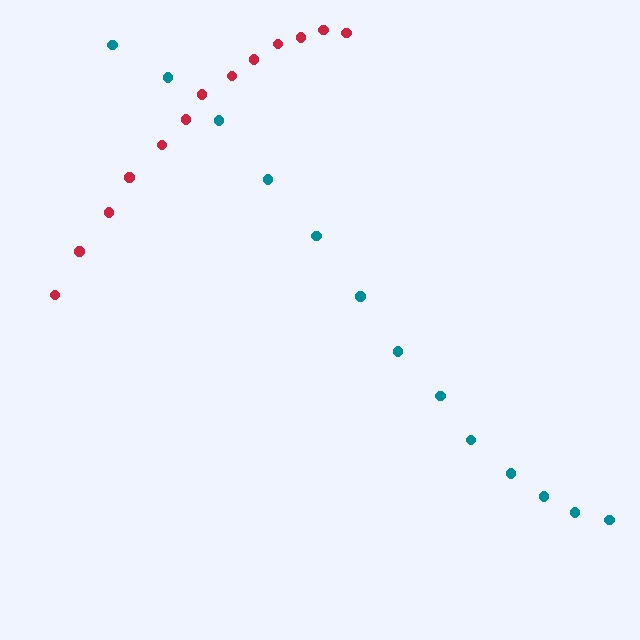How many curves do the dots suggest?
There are 2 distinct paths.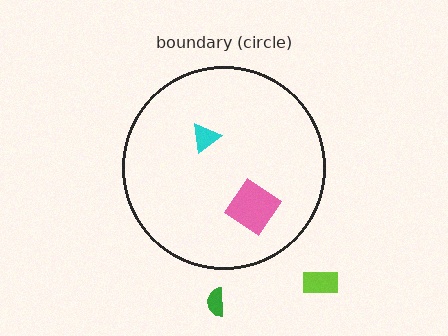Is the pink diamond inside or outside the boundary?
Inside.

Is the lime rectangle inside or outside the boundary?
Outside.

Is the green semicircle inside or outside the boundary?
Outside.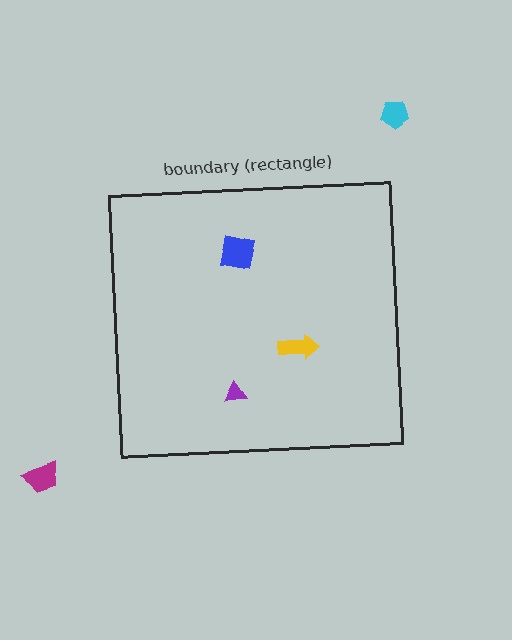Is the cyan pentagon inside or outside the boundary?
Outside.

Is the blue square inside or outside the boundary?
Inside.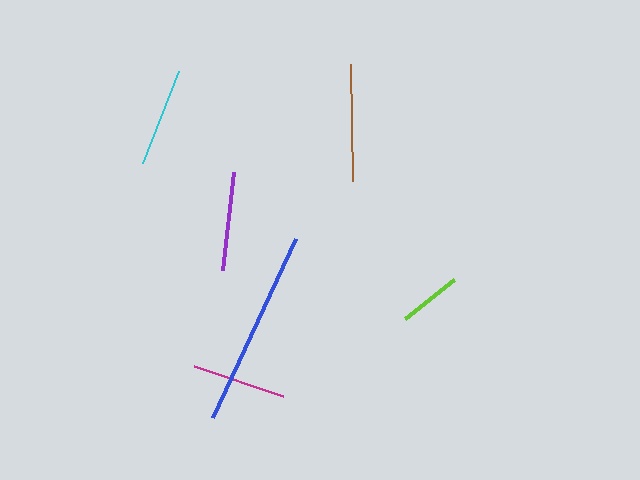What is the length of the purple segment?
The purple segment is approximately 98 pixels long.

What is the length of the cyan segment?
The cyan segment is approximately 99 pixels long.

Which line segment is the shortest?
The lime line is the shortest at approximately 62 pixels.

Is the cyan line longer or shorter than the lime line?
The cyan line is longer than the lime line.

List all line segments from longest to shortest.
From longest to shortest: blue, brown, cyan, purple, magenta, lime.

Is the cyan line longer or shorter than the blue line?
The blue line is longer than the cyan line.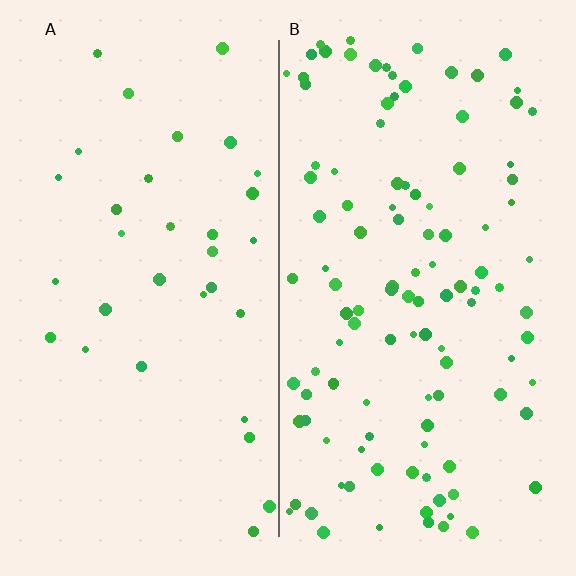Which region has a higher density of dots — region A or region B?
B (the right).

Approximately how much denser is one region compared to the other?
Approximately 3.5× — region B over region A.